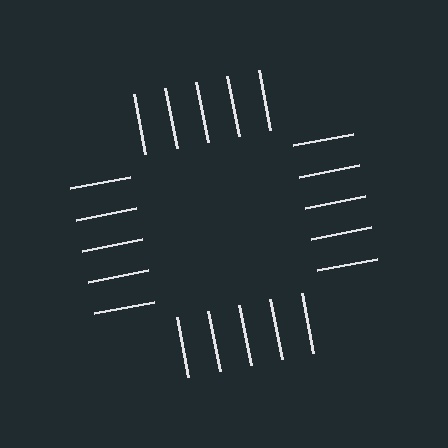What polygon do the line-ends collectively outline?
An illusory square — the line segments terminate on its edges but no continuous stroke is drawn.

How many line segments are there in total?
20 — 5 along each of the 4 edges.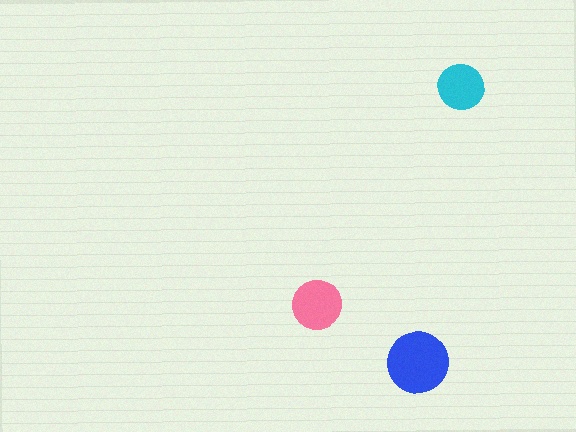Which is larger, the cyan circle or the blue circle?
The blue one.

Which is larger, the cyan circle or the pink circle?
The pink one.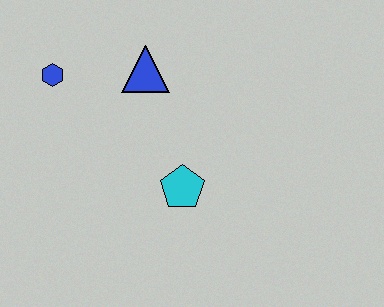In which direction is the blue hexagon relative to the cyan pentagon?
The blue hexagon is to the left of the cyan pentagon.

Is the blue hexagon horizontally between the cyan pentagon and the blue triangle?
No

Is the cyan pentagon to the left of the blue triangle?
No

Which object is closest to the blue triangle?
The blue hexagon is closest to the blue triangle.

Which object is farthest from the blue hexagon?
The cyan pentagon is farthest from the blue hexagon.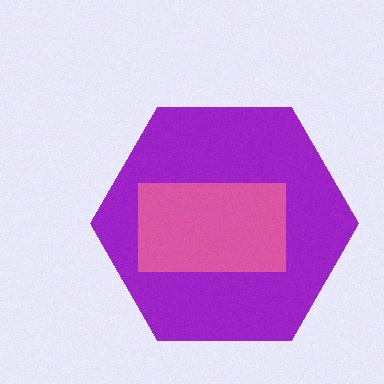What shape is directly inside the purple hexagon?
The pink rectangle.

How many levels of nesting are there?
2.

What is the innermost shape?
The pink rectangle.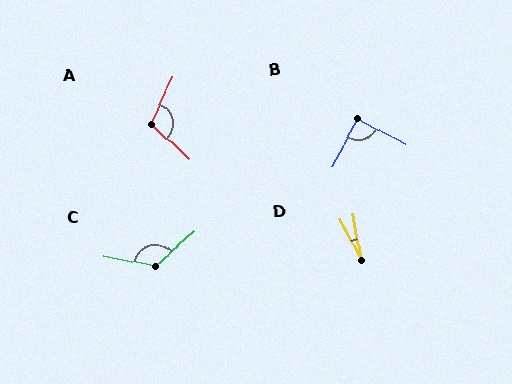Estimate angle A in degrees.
Approximately 108 degrees.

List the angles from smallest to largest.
D (17°), B (90°), A (108°), C (128°).